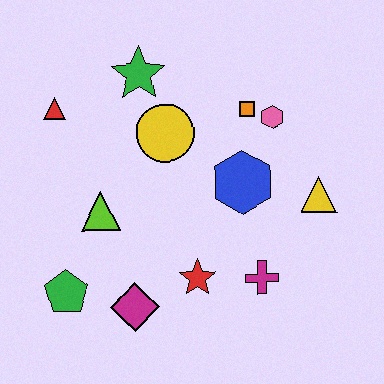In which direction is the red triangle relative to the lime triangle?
The red triangle is above the lime triangle.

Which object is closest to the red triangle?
The green star is closest to the red triangle.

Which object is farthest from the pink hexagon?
The green pentagon is farthest from the pink hexagon.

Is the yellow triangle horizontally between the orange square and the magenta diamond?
No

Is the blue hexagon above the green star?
No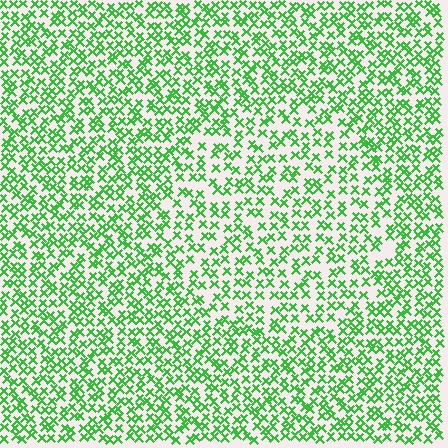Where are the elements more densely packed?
The elements are more densely packed outside the circle boundary.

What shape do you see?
I see a circle.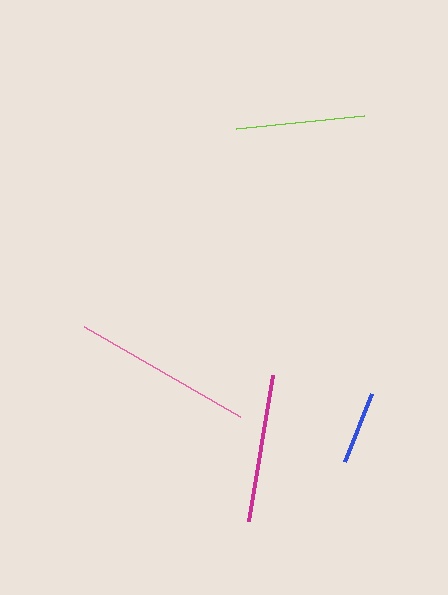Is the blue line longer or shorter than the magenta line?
The magenta line is longer than the blue line.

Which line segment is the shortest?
The blue line is the shortest at approximately 74 pixels.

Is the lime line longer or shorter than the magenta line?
The magenta line is longer than the lime line.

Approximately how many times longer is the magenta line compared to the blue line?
The magenta line is approximately 2.0 times the length of the blue line.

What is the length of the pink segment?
The pink segment is approximately 180 pixels long.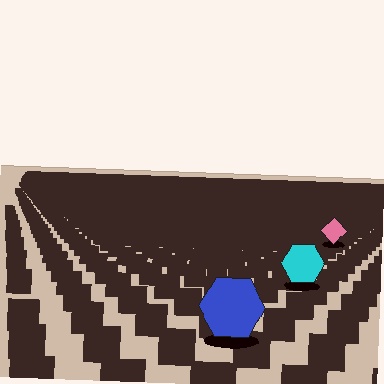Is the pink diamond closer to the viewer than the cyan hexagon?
No. The cyan hexagon is closer — you can tell from the texture gradient: the ground texture is coarser near it.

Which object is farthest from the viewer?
The pink diamond is farthest from the viewer. It appears smaller and the ground texture around it is denser.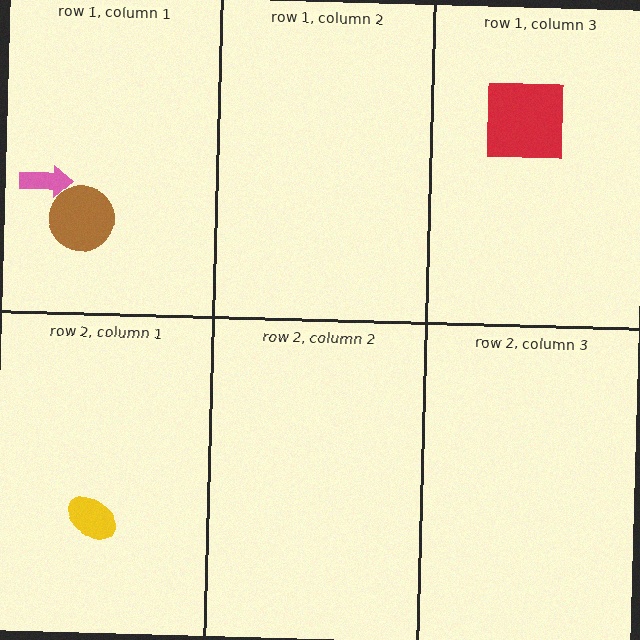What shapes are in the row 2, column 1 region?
The yellow ellipse.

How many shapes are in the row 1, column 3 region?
1.